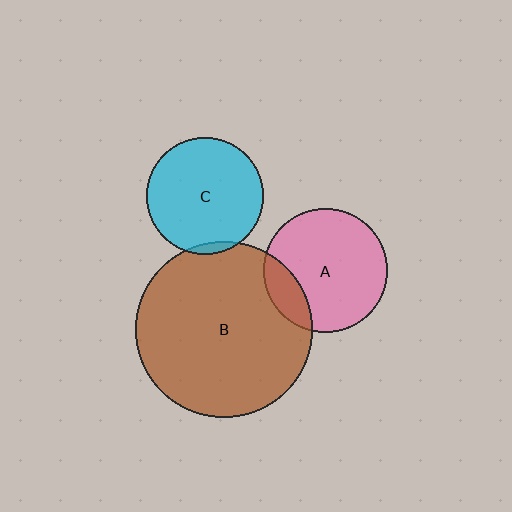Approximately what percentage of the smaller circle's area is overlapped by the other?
Approximately 5%.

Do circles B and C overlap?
Yes.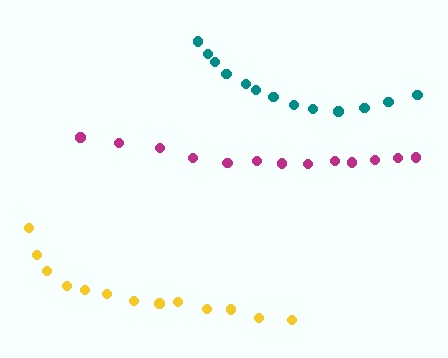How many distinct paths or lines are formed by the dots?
There are 3 distinct paths.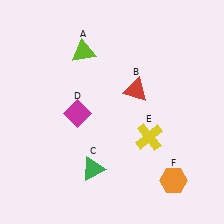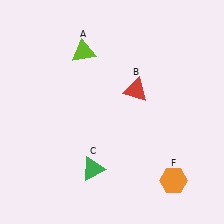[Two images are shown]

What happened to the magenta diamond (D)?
The magenta diamond (D) was removed in Image 2. It was in the bottom-left area of Image 1.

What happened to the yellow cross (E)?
The yellow cross (E) was removed in Image 2. It was in the bottom-right area of Image 1.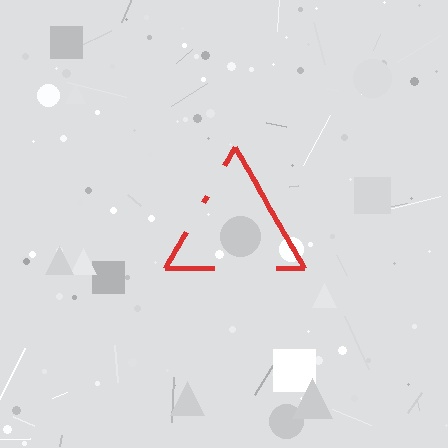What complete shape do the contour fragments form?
The contour fragments form a triangle.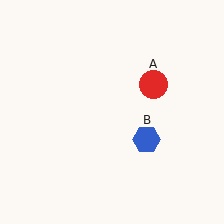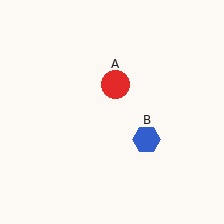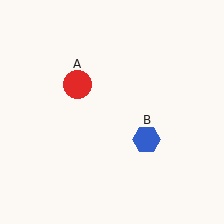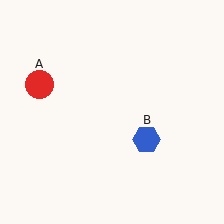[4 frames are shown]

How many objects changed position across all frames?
1 object changed position: red circle (object A).